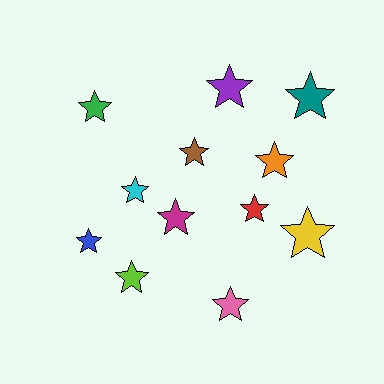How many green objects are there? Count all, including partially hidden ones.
There is 1 green object.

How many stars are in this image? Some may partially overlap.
There are 12 stars.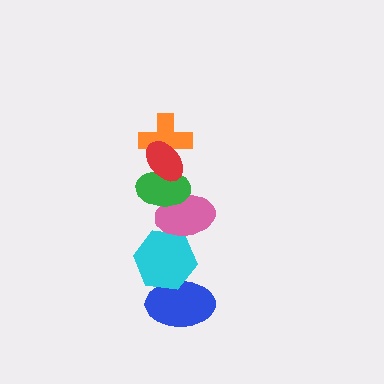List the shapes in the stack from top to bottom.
From top to bottom: the red ellipse, the orange cross, the green ellipse, the pink ellipse, the cyan hexagon, the blue ellipse.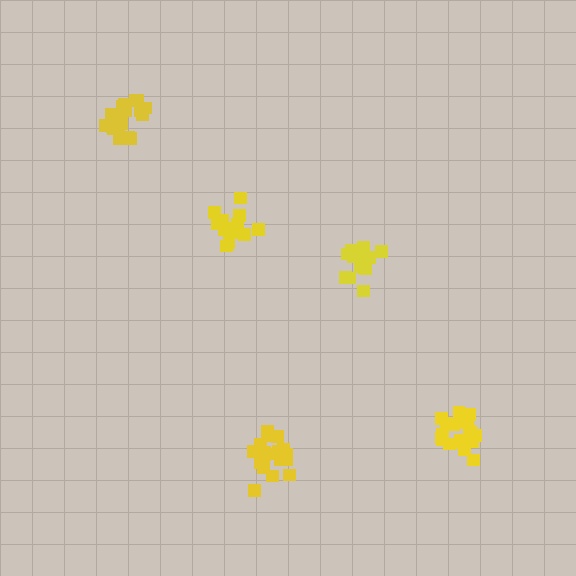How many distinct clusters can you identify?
There are 5 distinct clusters.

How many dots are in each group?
Group 1: 18 dots, Group 2: 18 dots, Group 3: 14 dots, Group 4: 20 dots, Group 5: 19 dots (89 total).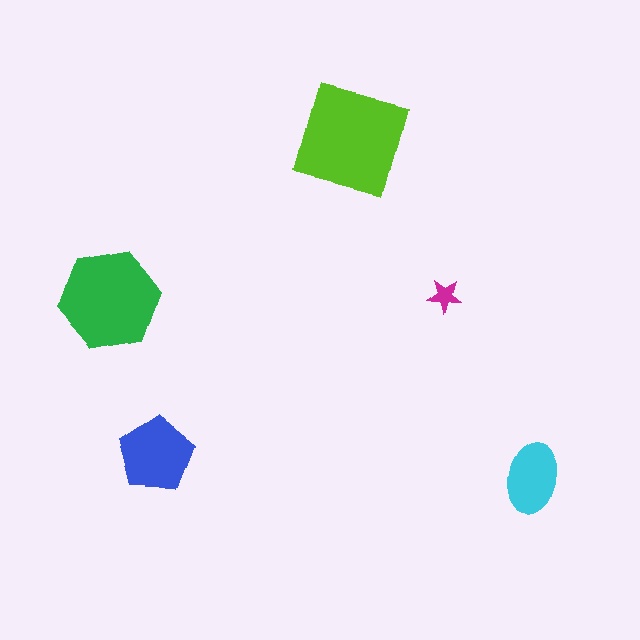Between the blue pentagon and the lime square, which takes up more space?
The lime square.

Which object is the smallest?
The magenta star.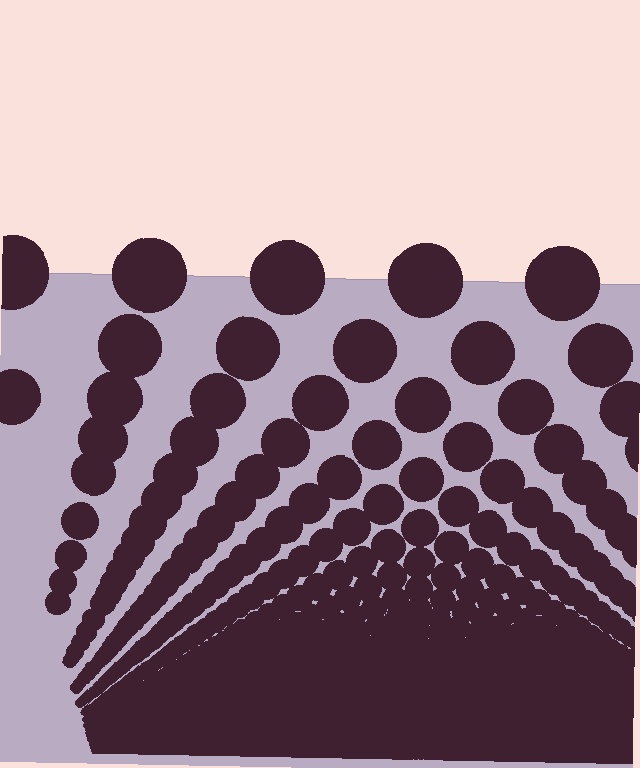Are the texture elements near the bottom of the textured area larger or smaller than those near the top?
Smaller. The gradient is inverted — elements near the bottom are smaller and denser.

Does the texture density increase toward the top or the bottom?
Density increases toward the bottom.